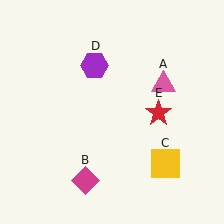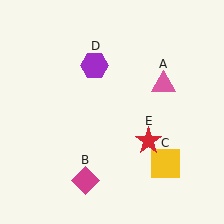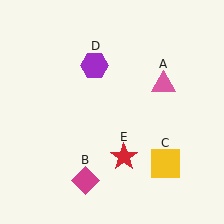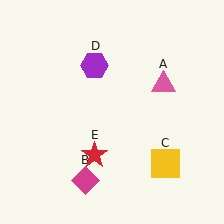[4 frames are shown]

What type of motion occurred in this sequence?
The red star (object E) rotated clockwise around the center of the scene.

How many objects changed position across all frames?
1 object changed position: red star (object E).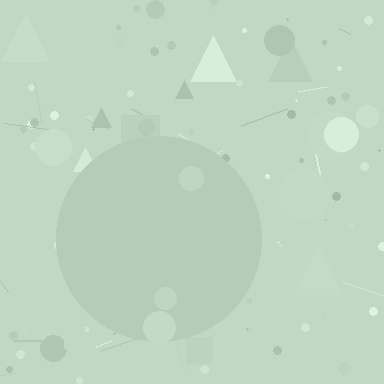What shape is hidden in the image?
A circle is hidden in the image.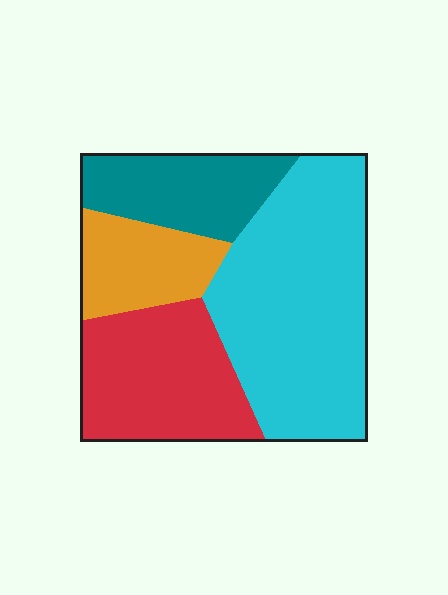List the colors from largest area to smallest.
From largest to smallest: cyan, red, teal, orange.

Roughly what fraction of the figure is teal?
Teal takes up between a sixth and a third of the figure.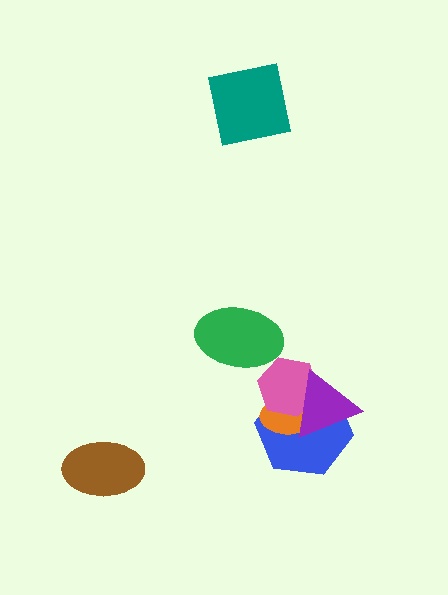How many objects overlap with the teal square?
0 objects overlap with the teal square.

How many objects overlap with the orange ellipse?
3 objects overlap with the orange ellipse.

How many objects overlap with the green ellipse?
0 objects overlap with the green ellipse.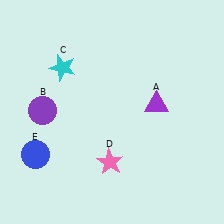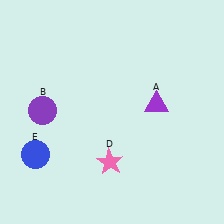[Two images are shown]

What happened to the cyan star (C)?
The cyan star (C) was removed in Image 2. It was in the top-left area of Image 1.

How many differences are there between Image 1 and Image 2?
There is 1 difference between the two images.